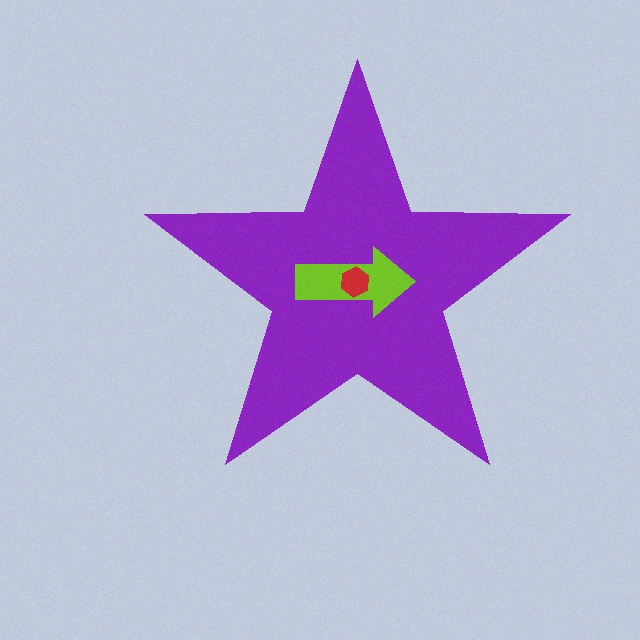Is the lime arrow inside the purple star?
Yes.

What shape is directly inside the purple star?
The lime arrow.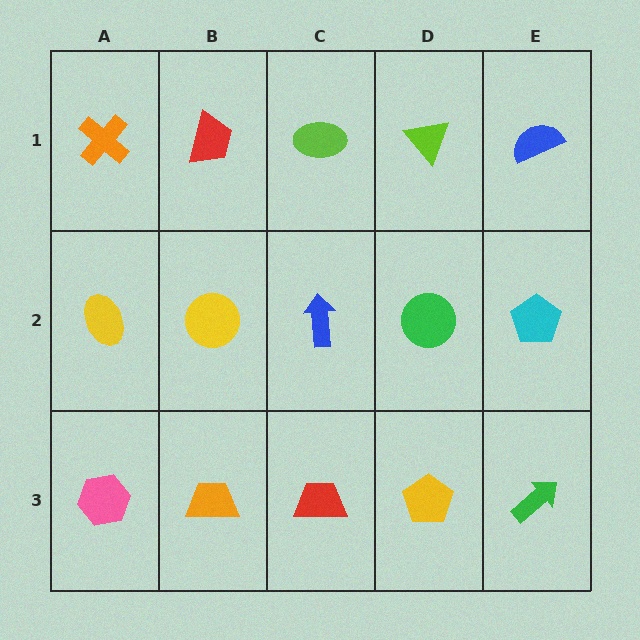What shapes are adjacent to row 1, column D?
A green circle (row 2, column D), a lime ellipse (row 1, column C), a blue semicircle (row 1, column E).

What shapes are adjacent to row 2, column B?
A red trapezoid (row 1, column B), an orange trapezoid (row 3, column B), a yellow ellipse (row 2, column A), a blue arrow (row 2, column C).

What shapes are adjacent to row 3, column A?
A yellow ellipse (row 2, column A), an orange trapezoid (row 3, column B).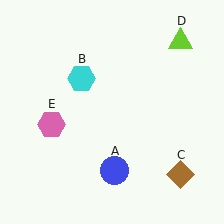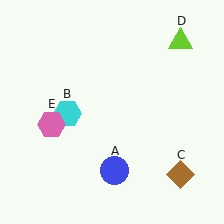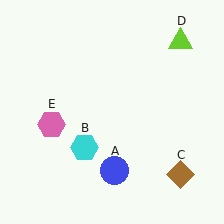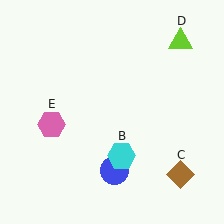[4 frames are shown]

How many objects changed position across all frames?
1 object changed position: cyan hexagon (object B).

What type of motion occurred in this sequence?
The cyan hexagon (object B) rotated counterclockwise around the center of the scene.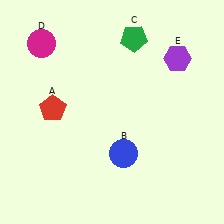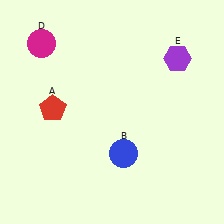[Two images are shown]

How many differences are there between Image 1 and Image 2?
There is 1 difference between the two images.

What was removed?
The green pentagon (C) was removed in Image 2.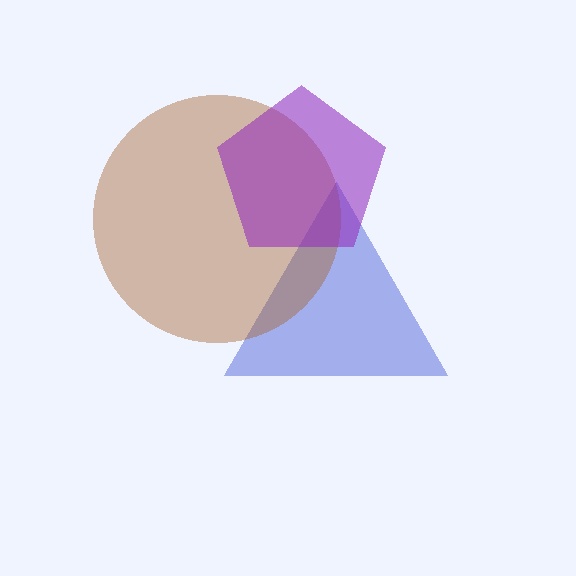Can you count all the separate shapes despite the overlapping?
Yes, there are 3 separate shapes.